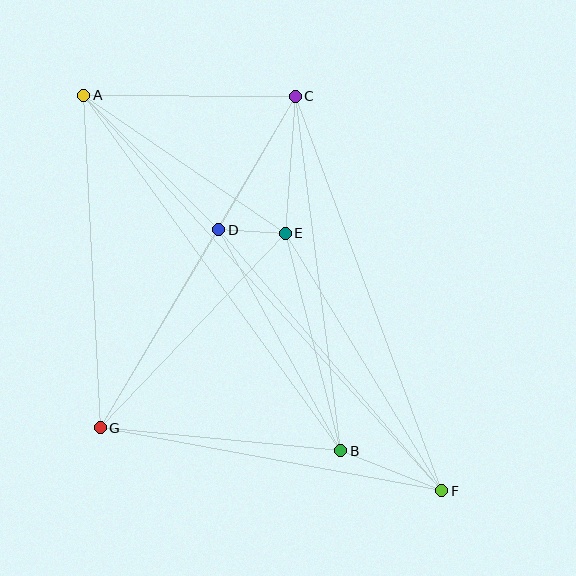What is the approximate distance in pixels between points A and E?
The distance between A and E is approximately 244 pixels.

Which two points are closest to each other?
Points D and E are closest to each other.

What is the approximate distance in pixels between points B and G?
The distance between B and G is approximately 241 pixels.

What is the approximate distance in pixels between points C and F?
The distance between C and F is approximately 421 pixels.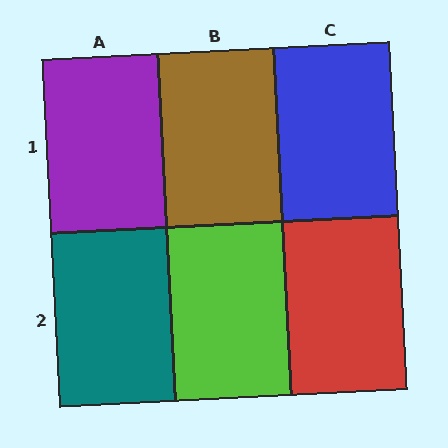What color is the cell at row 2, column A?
Teal.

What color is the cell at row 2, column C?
Red.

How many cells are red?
1 cell is red.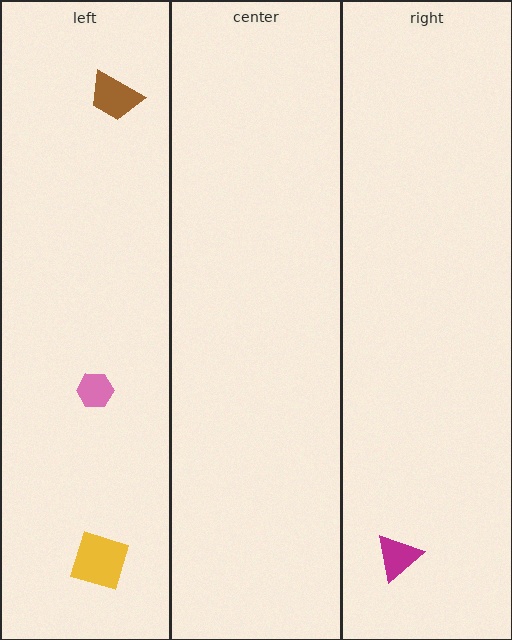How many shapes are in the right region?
1.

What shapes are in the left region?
The brown trapezoid, the pink hexagon, the yellow square.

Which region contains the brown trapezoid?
The left region.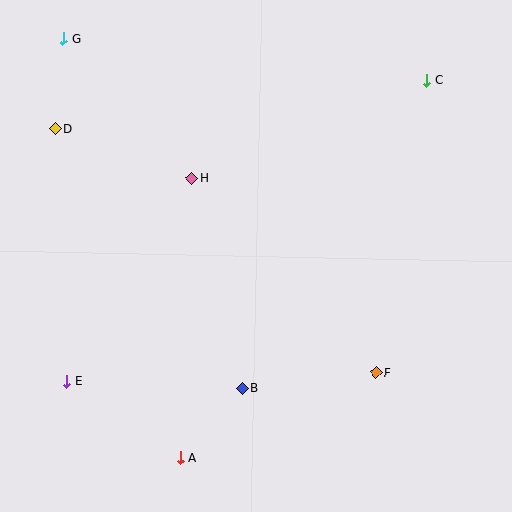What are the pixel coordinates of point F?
Point F is at (376, 372).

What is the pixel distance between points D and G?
The distance between D and G is 90 pixels.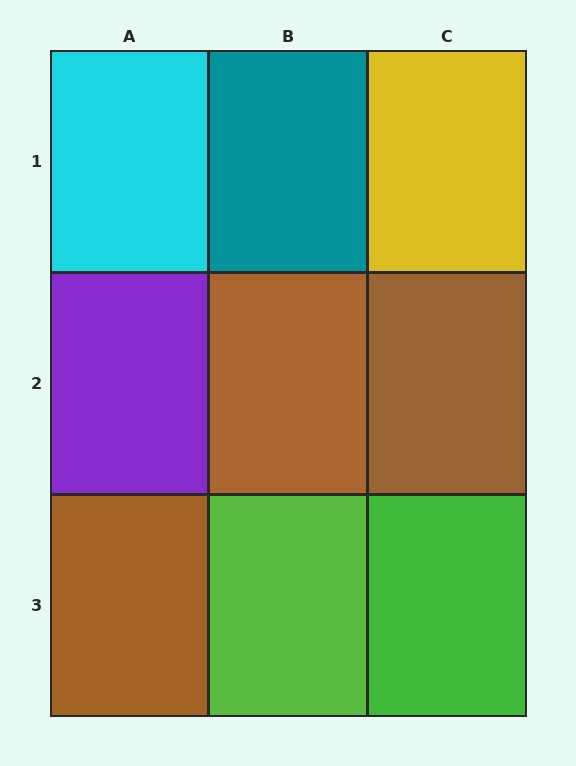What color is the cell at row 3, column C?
Green.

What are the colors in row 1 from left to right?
Cyan, teal, yellow.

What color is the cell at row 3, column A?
Brown.